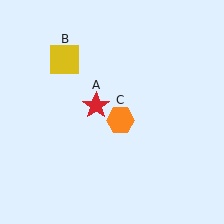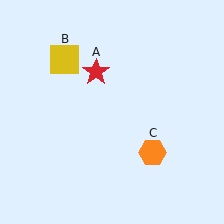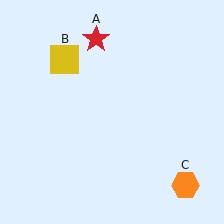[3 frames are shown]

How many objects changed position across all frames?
2 objects changed position: red star (object A), orange hexagon (object C).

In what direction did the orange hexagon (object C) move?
The orange hexagon (object C) moved down and to the right.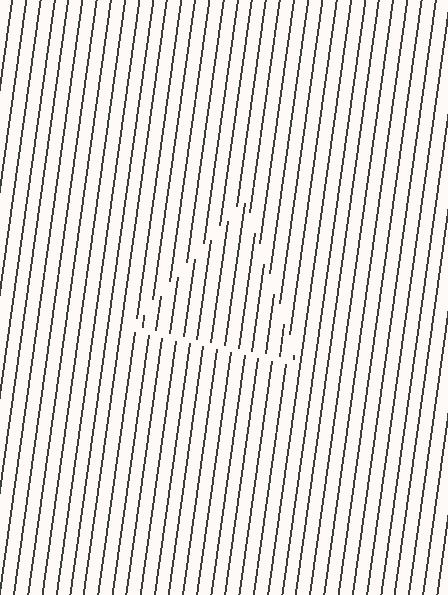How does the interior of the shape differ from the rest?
The interior of the shape contains the same grating, shifted by half a period — the contour is defined by the phase discontinuity where line-ends from the inner and outer gratings abut.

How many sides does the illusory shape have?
3 sides — the line-ends trace a triangle.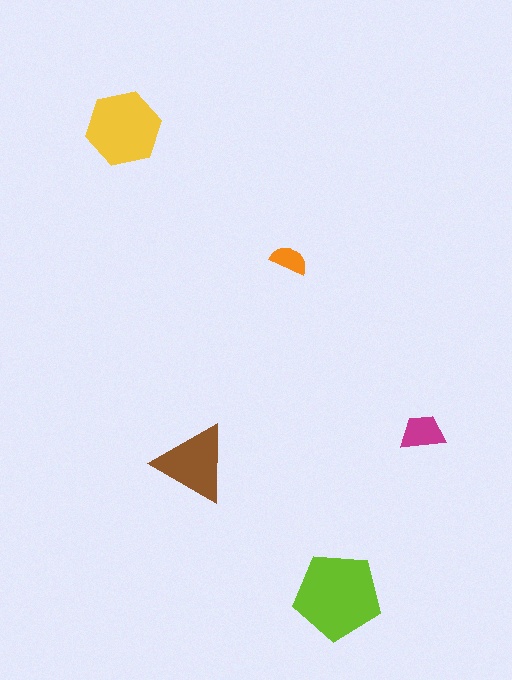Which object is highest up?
The yellow hexagon is topmost.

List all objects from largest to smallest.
The lime pentagon, the yellow hexagon, the brown triangle, the magenta trapezoid, the orange semicircle.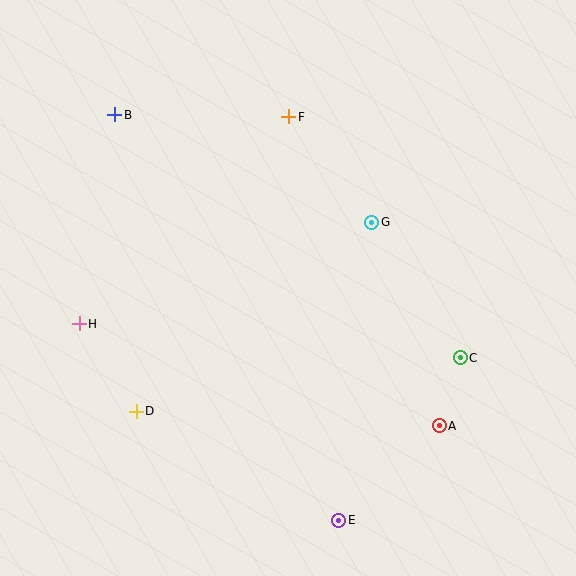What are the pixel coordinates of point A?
Point A is at (439, 426).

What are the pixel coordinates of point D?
Point D is at (136, 411).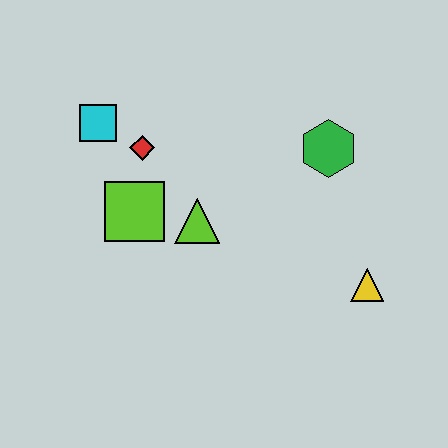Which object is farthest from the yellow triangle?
The cyan square is farthest from the yellow triangle.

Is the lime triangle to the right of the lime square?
Yes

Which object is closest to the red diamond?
The cyan square is closest to the red diamond.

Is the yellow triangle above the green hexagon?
No